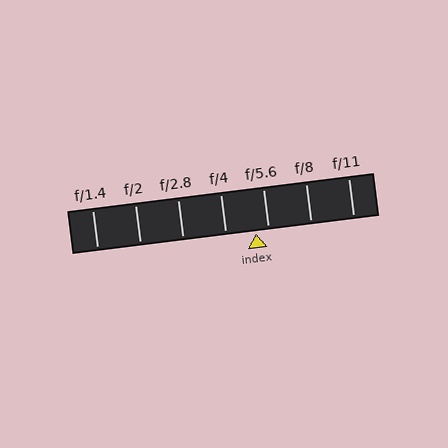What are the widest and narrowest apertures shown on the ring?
The widest aperture shown is f/1.4 and the narrowest is f/11.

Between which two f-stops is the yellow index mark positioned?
The index mark is between f/4 and f/5.6.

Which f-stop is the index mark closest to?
The index mark is closest to f/5.6.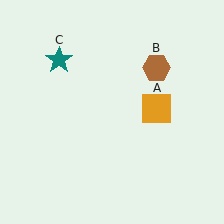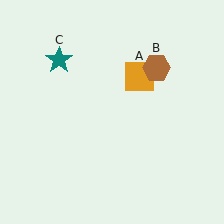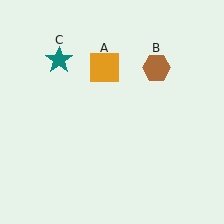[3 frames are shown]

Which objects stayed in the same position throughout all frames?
Brown hexagon (object B) and teal star (object C) remained stationary.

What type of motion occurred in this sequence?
The orange square (object A) rotated counterclockwise around the center of the scene.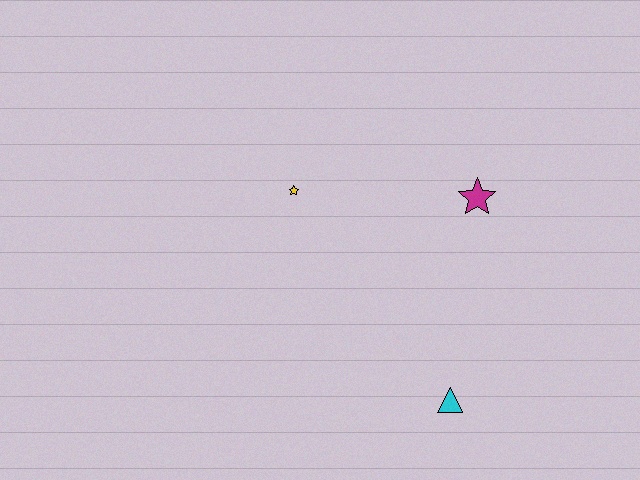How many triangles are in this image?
There is 1 triangle.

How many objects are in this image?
There are 3 objects.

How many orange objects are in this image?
There are no orange objects.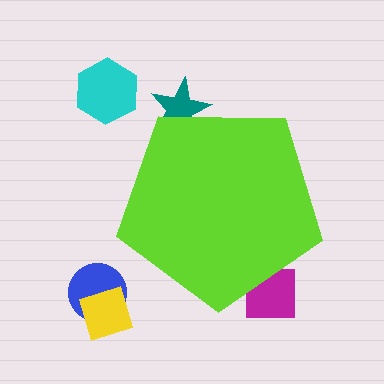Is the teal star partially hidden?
Yes, the teal star is partially hidden behind the lime pentagon.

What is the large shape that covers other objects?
A lime pentagon.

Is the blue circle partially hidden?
No, the blue circle is fully visible.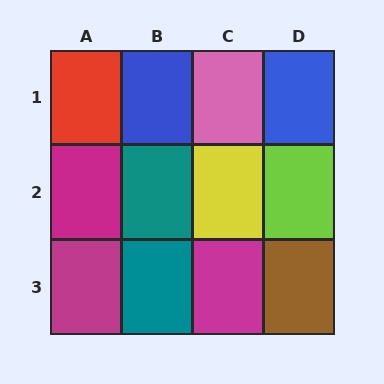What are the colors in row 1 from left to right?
Red, blue, pink, blue.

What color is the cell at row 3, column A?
Magenta.